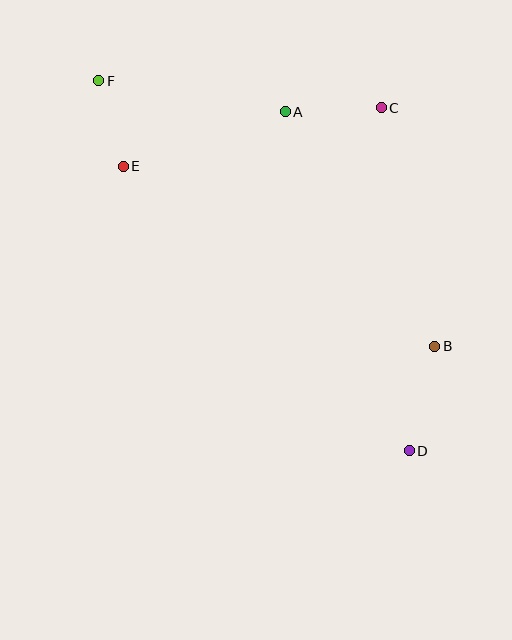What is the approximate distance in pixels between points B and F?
The distance between B and F is approximately 428 pixels.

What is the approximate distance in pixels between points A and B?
The distance between A and B is approximately 278 pixels.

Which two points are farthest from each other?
Points D and F are farthest from each other.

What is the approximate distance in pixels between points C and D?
The distance between C and D is approximately 344 pixels.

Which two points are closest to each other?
Points E and F are closest to each other.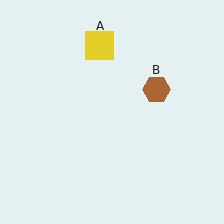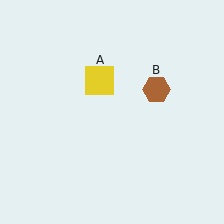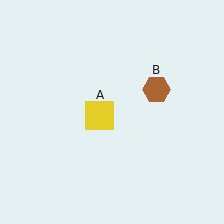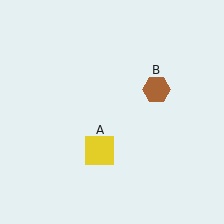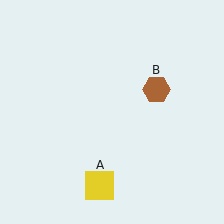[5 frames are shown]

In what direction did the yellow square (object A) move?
The yellow square (object A) moved down.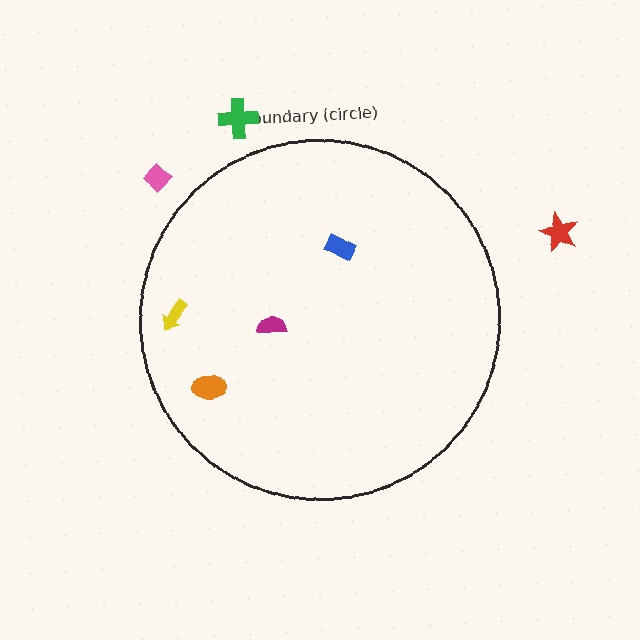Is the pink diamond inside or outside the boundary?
Outside.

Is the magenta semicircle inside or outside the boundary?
Inside.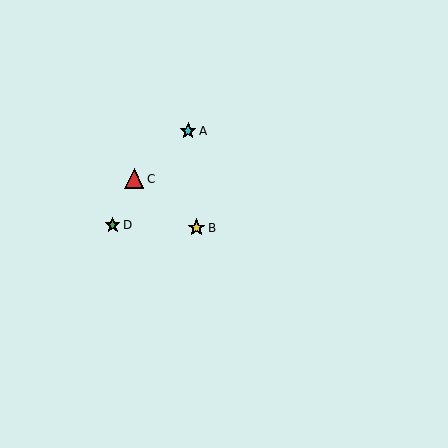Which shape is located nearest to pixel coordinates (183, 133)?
The cyan star (labeled A) at (188, 131) is nearest to that location.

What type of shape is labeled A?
Shape A is a cyan star.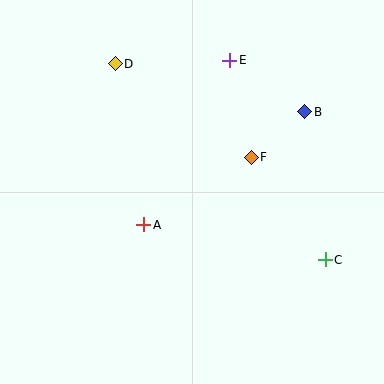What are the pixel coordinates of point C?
Point C is at (325, 260).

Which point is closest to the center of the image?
Point A at (144, 225) is closest to the center.